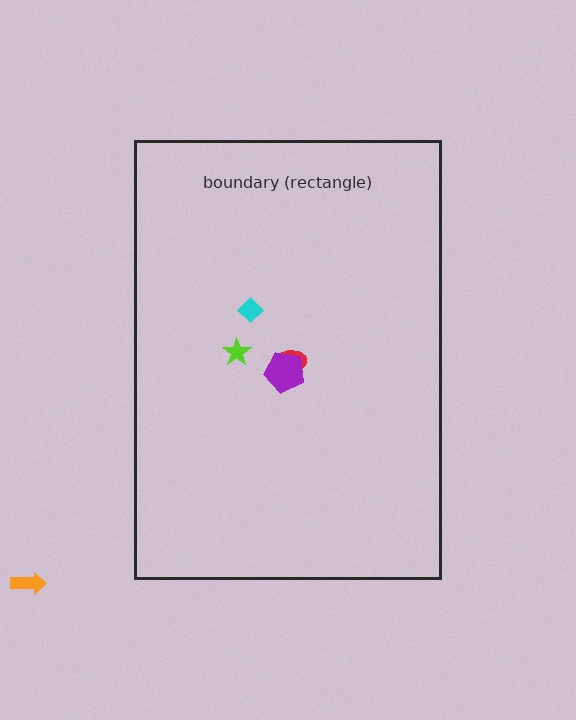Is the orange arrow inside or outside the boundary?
Outside.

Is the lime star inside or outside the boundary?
Inside.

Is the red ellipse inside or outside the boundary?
Inside.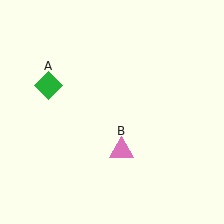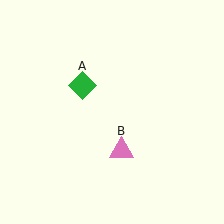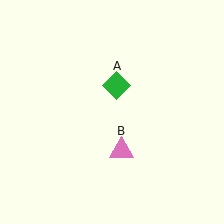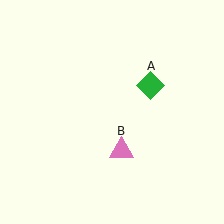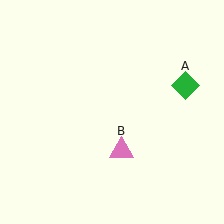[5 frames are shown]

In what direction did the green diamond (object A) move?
The green diamond (object A) moved right.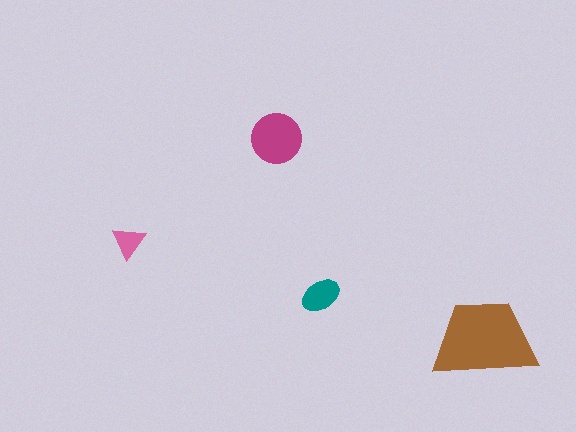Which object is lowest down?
The brown trapezoid is bottommost.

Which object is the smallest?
The pink triangle.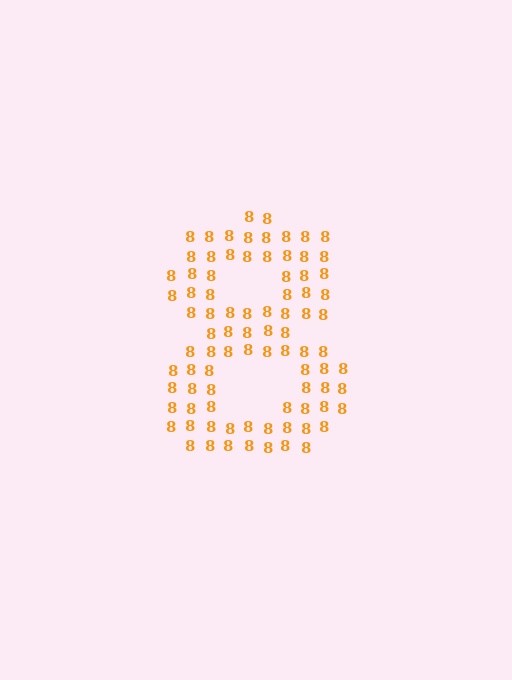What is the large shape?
The large shape is the digit 8.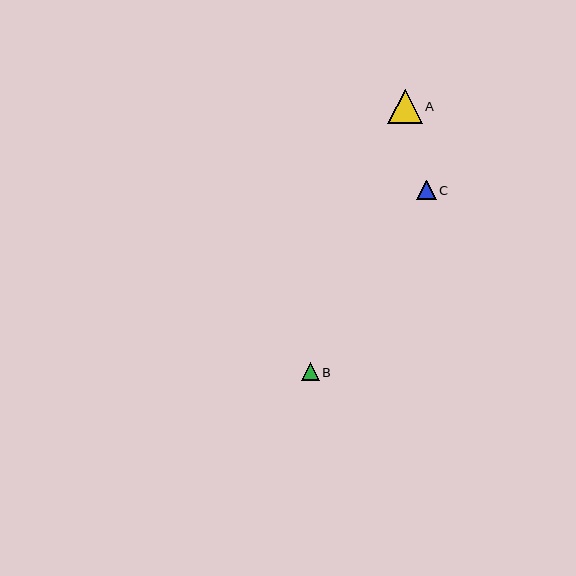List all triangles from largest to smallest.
From largest to smallest: A, C, B.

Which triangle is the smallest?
Triangle B is the smallest with a size of approximately 18 pixels.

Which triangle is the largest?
Triangle A is the largest with a size of approximately 35 pixels.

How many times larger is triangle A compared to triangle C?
Triangle A is approximately 1.8 times the size of triangle C.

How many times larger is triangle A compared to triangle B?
Triangle A is approximately 1.9 times the size of triangle B.